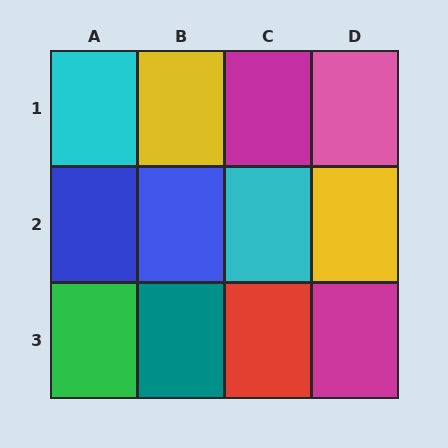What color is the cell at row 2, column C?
Cyan.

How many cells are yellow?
2 cells are yellow.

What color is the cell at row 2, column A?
Blue.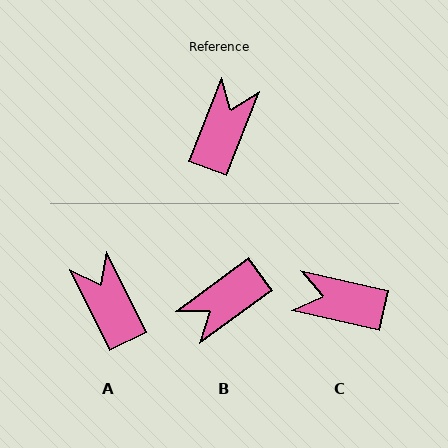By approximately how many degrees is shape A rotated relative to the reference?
Approximately 47 degrees counter-clockwise.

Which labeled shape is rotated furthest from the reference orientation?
B, about 148 degrees away.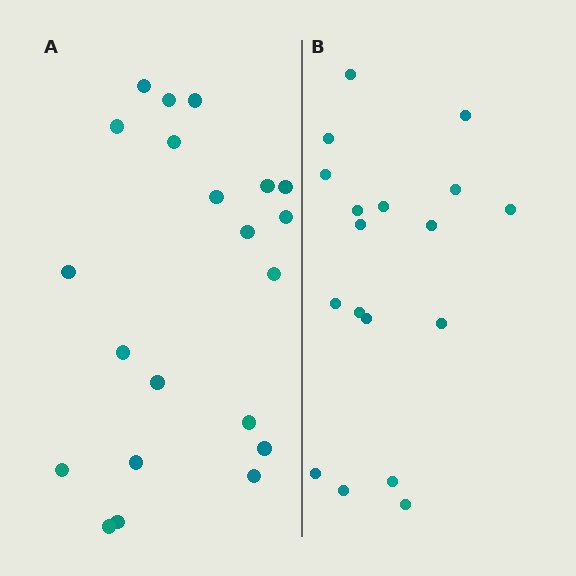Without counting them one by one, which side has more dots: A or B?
Region A (the left region) has more dots.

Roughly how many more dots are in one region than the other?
Region A has just a few more — roughly 2 or 3 more dots than region B.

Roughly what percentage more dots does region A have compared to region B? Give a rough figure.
About 15% more.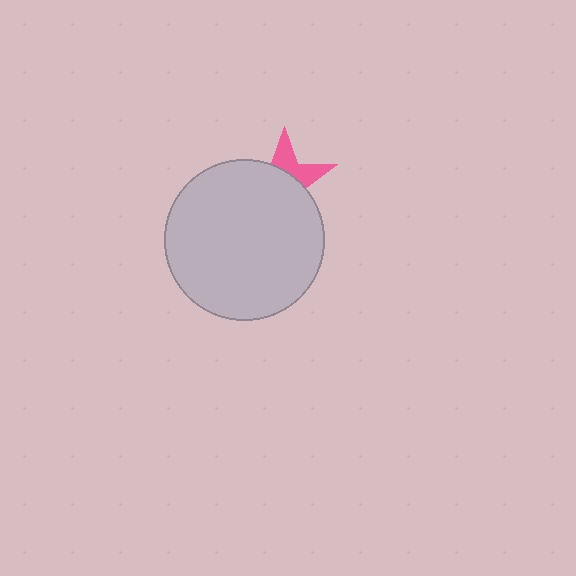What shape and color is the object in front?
The object in front is a light gray circle.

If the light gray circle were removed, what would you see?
You would see the complete pink star.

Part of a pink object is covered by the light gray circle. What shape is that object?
It is a star.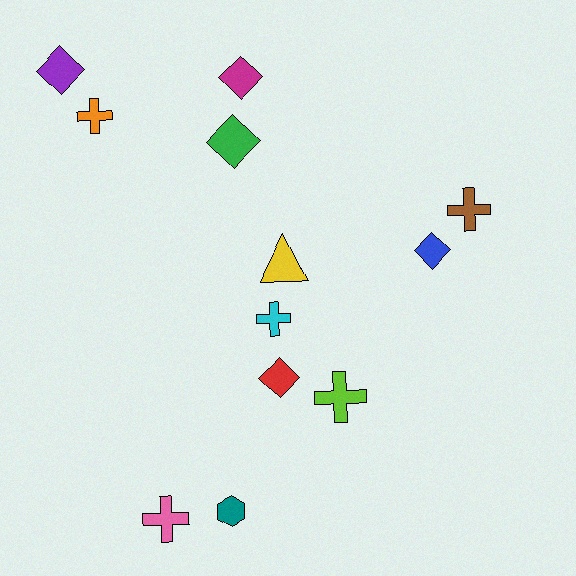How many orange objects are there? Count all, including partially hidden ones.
There is 1 orange object.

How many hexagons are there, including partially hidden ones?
There is 1 hexagon.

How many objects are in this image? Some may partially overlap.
There are 12 objects.